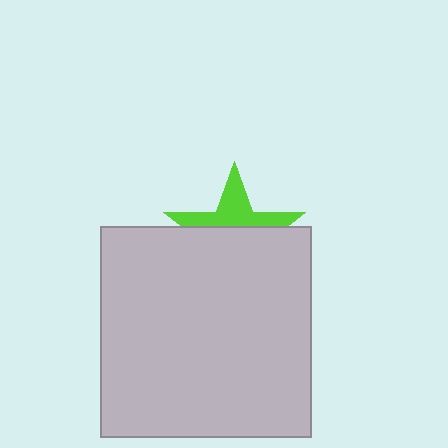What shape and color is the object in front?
The object in front is a light gray square.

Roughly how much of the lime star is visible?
A small part of it is visible (roughly 40%).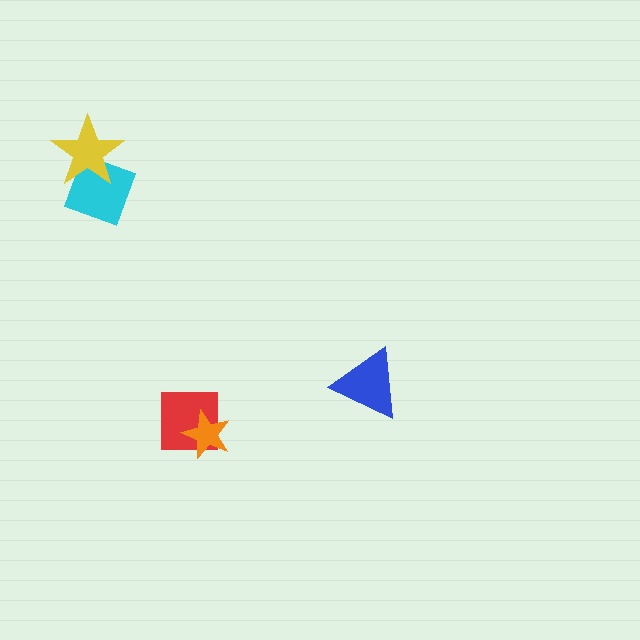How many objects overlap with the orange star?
1 object overlaps with the orange star.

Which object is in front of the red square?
The orange star is in front of the red square.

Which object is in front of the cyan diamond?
The yellow star is in front of the cyan diamond.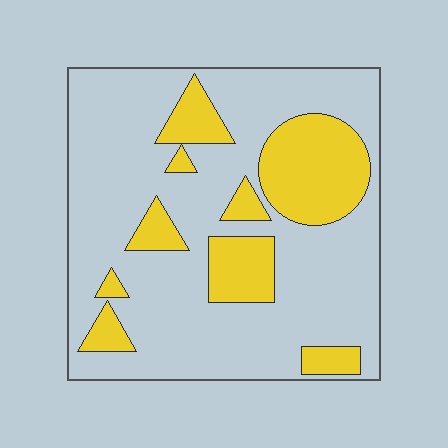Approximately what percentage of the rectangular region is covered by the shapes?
Approximately 25%.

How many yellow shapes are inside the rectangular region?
9.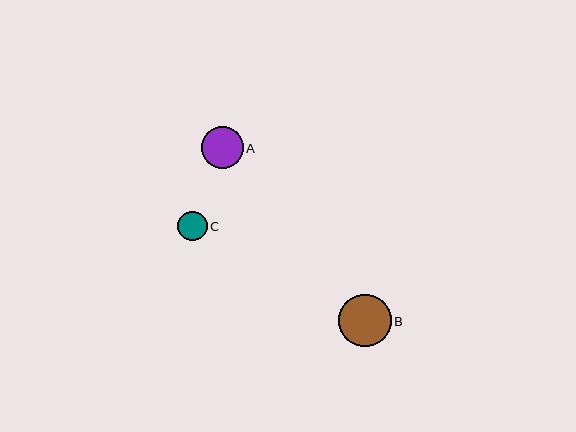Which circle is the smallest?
Circle C is the smallest with a size of approximately 30 pixels.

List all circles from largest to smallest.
From largest to smallest: B, A, C.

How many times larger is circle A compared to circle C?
Circle A is approximately 1.4 times the size of circle C.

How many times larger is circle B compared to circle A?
Circle B is approximately 1.3 times the size of circle A.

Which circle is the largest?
Circle B is the largest with a size of approximately 53 pixels.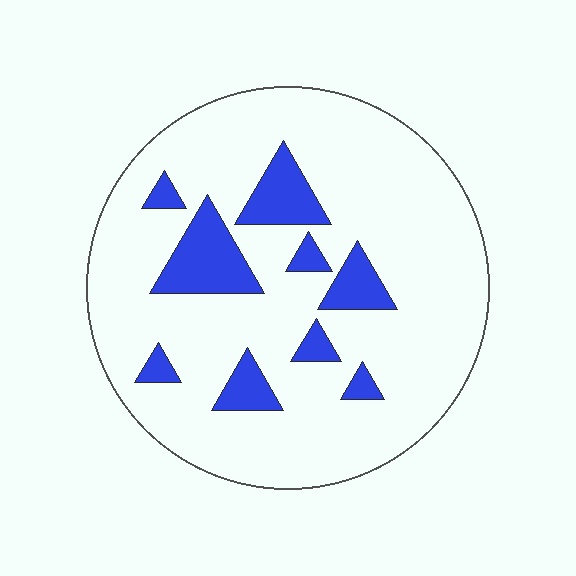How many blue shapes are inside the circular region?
9.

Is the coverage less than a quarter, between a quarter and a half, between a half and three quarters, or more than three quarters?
Less than a quarter.